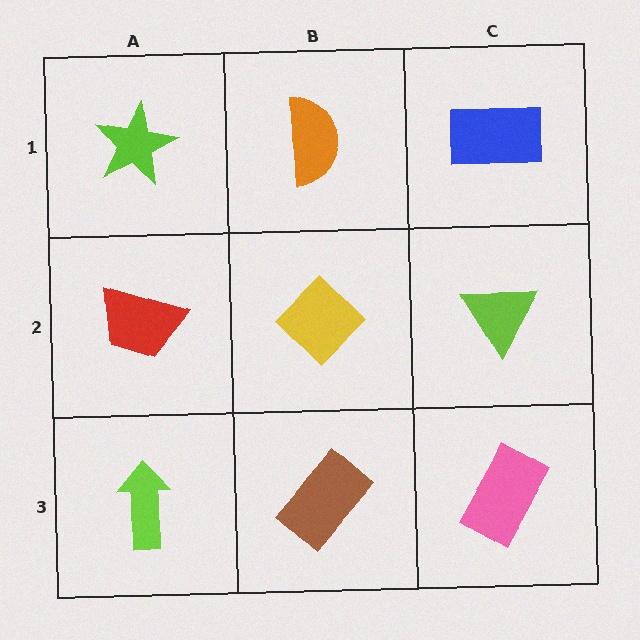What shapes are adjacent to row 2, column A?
A lime star (row 1, column A), a lime arrow (row 3, column A), a yellow diamond (row 2, column B).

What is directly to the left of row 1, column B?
A lime star.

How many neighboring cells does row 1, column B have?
3.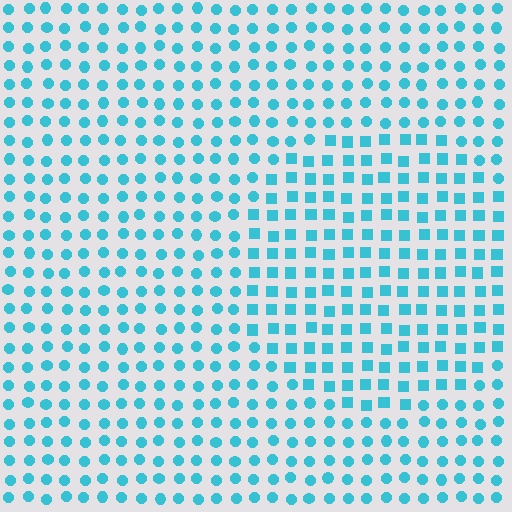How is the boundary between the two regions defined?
The boundary is defined by a change in element shape: squares inside vs. circles outside. All elements share the same color and spacing.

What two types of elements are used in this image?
The image uses squares inside the circle region and circles outside it.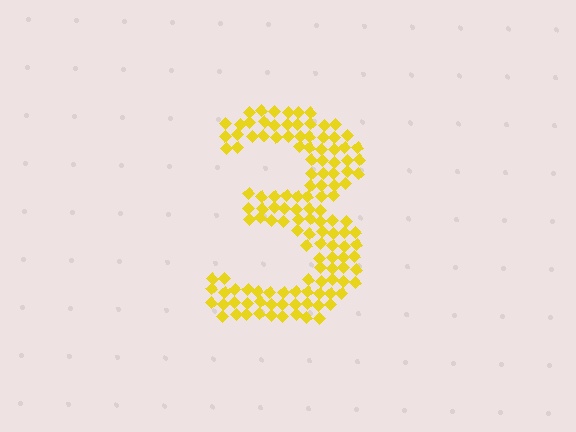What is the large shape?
The large shape is the digit 3.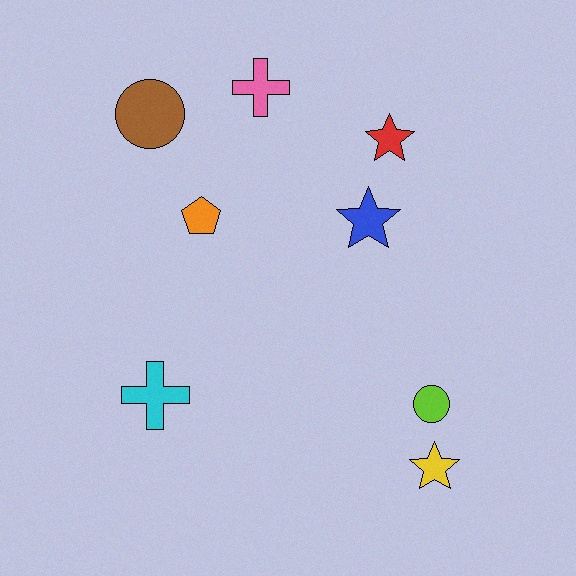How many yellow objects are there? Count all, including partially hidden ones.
There is 1 yellow object.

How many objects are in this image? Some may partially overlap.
There are 8 objects.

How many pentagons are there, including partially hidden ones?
There is 1 pentagon.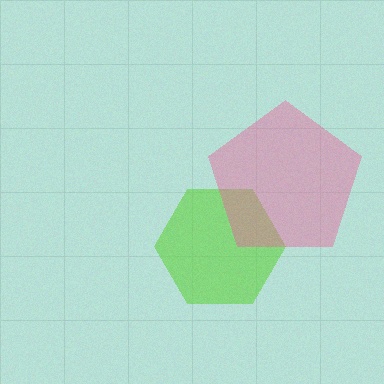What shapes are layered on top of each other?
The layered shapes are: a lime hexagon, a pink pentagon.